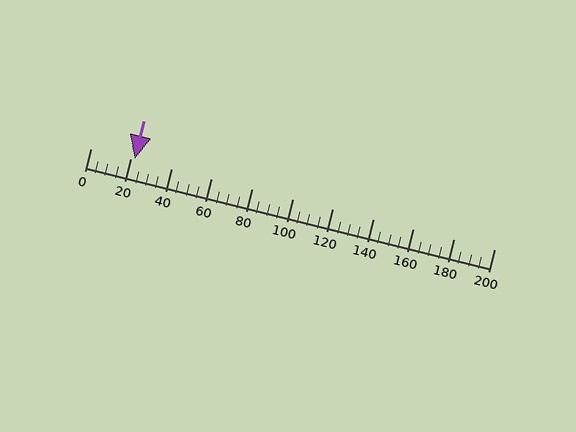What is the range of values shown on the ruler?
The ruler shows values from 0 to 200.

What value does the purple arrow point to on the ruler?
The purple arrow points to approximately 22.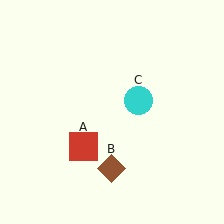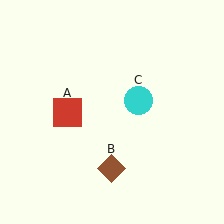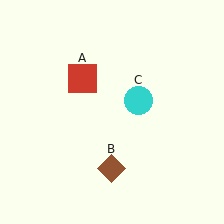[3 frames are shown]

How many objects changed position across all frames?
1 object changed position: red square (object A).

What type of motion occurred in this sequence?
The red square (object A) rotated clockwise around the center of the scene.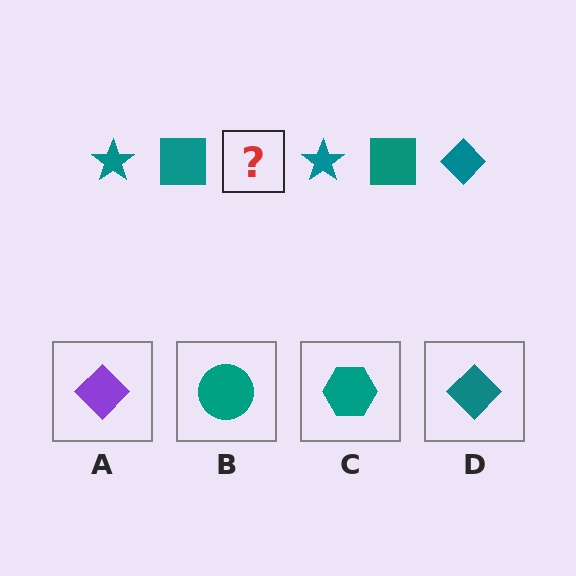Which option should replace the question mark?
Option D.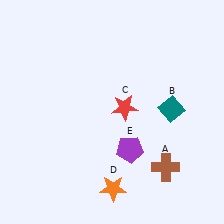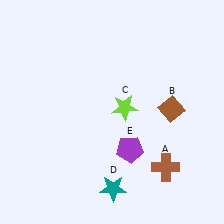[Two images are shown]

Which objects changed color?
B changed from teal to brown. C changed from red to lime. D changed from orange to teal.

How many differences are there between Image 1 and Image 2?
There are 3 differences between the two images.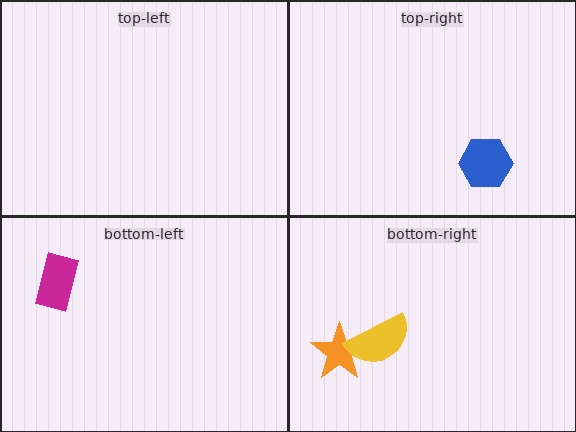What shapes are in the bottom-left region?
The magenta rectangle.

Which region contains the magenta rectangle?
The bottom-left region.